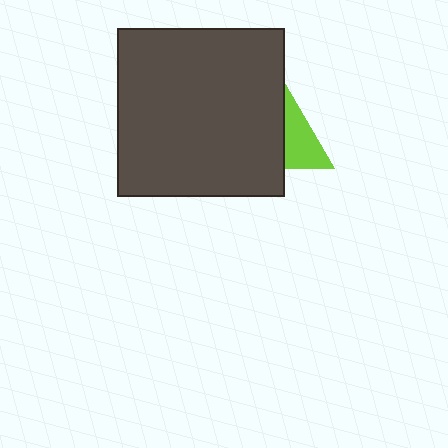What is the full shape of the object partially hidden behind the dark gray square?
The partially hidden object is a lime triangle.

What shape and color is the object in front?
The object in front is a dark gray square.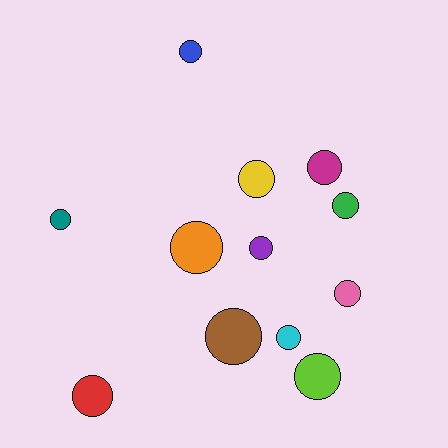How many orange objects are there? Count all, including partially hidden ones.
There is 1 orange object.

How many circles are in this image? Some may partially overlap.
There are 12 circles.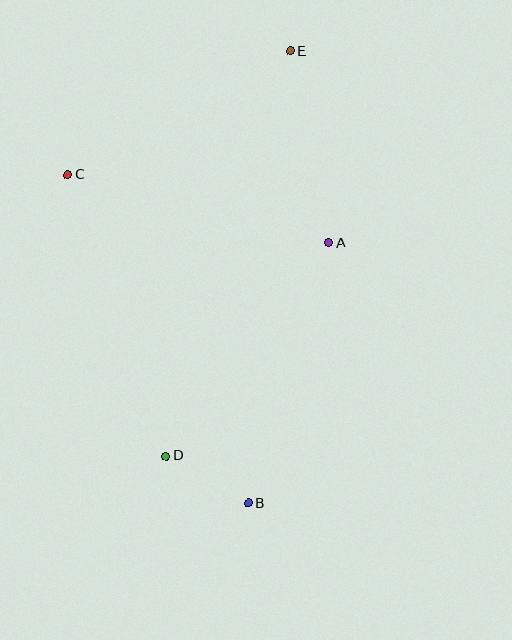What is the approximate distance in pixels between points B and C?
The distance between B and C is approximately 375 pixels.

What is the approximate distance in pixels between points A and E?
The distance between A and E is approximately 195 pixels.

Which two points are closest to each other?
Points B and D are closest to each other.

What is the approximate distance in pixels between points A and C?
The distance between A and C is approximately 270 pixels.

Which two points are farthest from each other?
Points B and E are farthest from each other.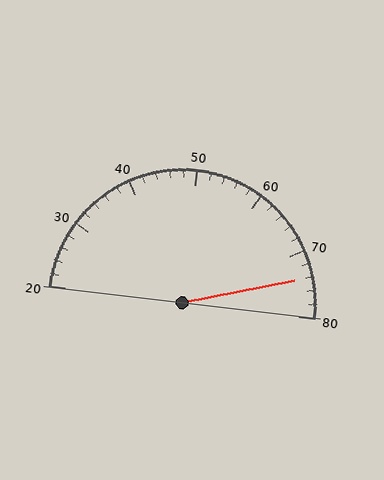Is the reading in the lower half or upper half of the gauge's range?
The reading is in the upper half of the range (20 to 80).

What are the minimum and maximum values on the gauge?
The gauge ranges from 20 to 80.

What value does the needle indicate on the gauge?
The needle indicates approximately 74.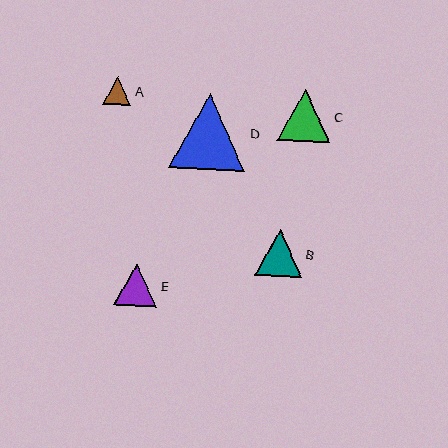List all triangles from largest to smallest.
From largest to smallest: D, C, B, E, A.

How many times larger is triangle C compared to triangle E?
Triangle C is approximately 1.2 times the size of triangle E.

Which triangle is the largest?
Triangle D is the largest with a size of approximately 76 pixels.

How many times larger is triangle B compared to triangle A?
Triangle B is approximately 1.7 times the size of triangle A.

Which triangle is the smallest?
Triangle A is the smallest with a size of approximately 28 pixels.